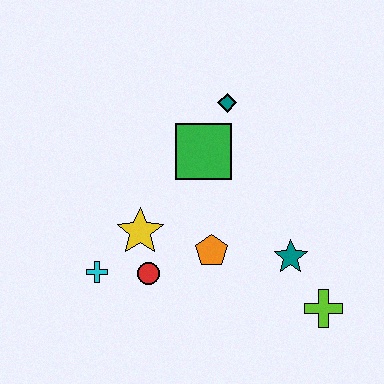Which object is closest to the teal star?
The lime cross is closest to the teal star.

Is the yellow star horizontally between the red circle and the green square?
No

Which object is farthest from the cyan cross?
The lime cross is farthest from the cyan cross.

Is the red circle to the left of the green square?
Yes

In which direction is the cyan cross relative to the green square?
The cyan cross is below the green square.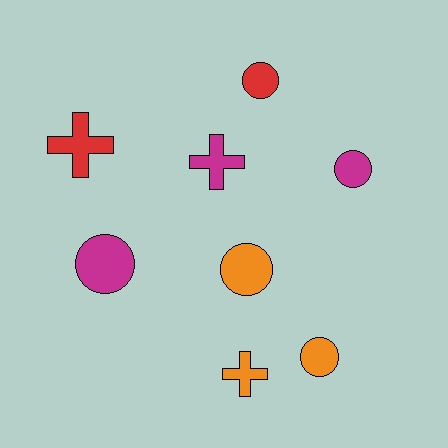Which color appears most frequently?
Magenta, with 3 objects.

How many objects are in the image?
There are 8 objects.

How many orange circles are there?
There are 2 orange circles.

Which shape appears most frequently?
Circle, with 5 objects.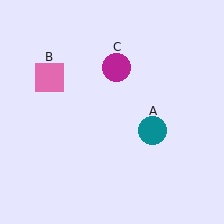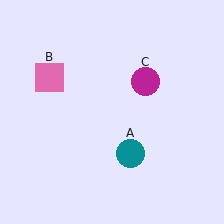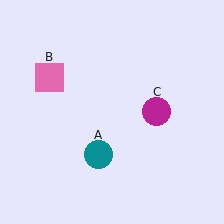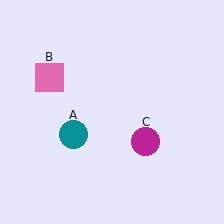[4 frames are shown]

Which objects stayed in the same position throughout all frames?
Pink square (object B) remained stationary.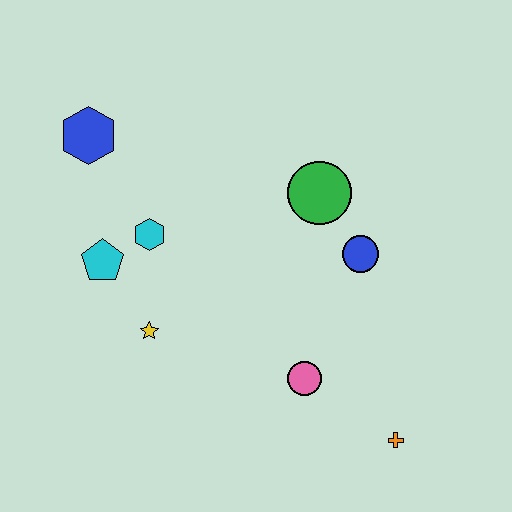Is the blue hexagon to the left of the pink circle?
Yes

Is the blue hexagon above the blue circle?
Yes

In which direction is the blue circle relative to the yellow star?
The blue circle is to the right of the yellow star.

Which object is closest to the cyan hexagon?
The cyan pentagon is closest to the cyan hexagon.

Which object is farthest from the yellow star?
The orange cross is farthest from the yellow star.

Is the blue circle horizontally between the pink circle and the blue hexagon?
No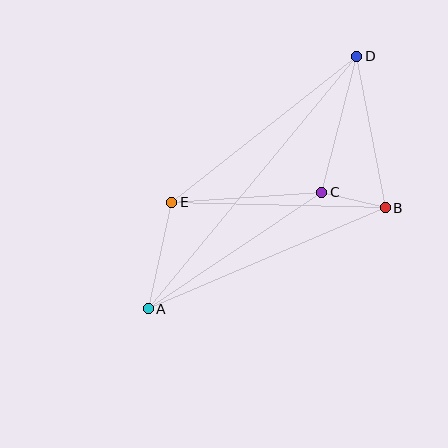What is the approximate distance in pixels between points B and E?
The distance between B and E is approximately 214 pixels.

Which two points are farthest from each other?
Points A and D are farthest from each other.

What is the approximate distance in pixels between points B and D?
The distance between B and D is approximately 154 pixels.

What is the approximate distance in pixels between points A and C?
The distance between A and C is approximately 208 pixels.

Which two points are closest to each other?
Points B and C are closest to each other.